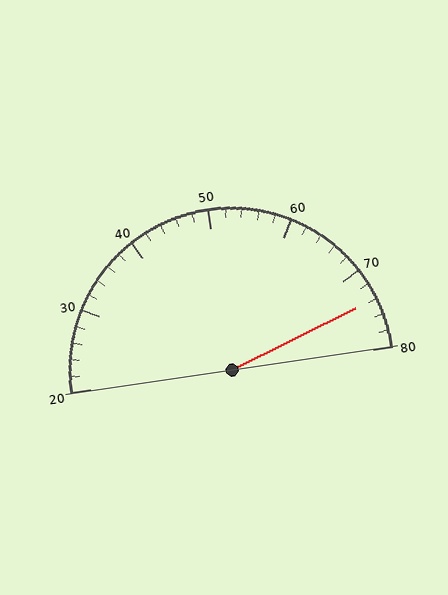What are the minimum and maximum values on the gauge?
The gauge ranges from 20 to 80.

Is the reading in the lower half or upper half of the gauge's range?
The reading is in the upper half of the range (20 to 80).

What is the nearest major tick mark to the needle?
The nearest major tick mark is 70.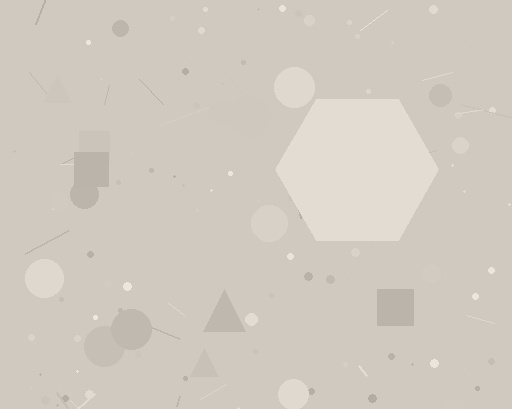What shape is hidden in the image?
A hexagon is hidden in the image.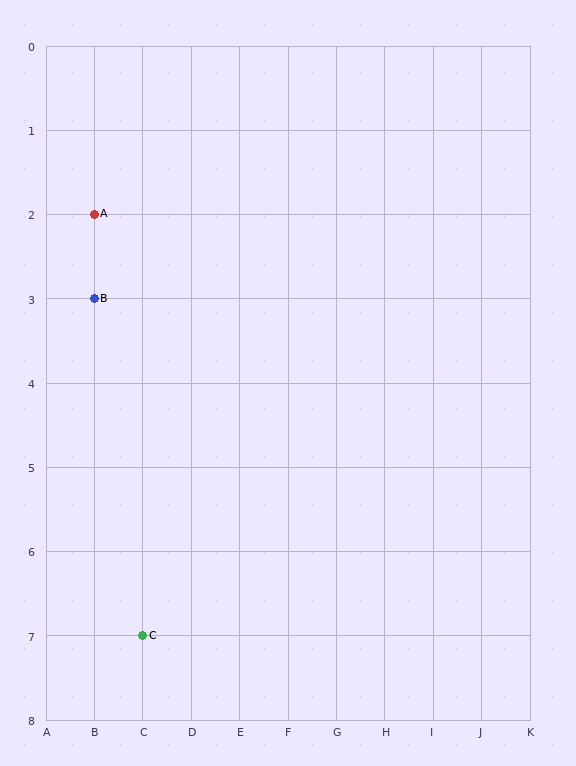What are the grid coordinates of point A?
Point A is at grid coordinates (B, 2).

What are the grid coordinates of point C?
Point C is at grid coordinates (C, 7).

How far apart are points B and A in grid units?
Points B and A are 1 row apart.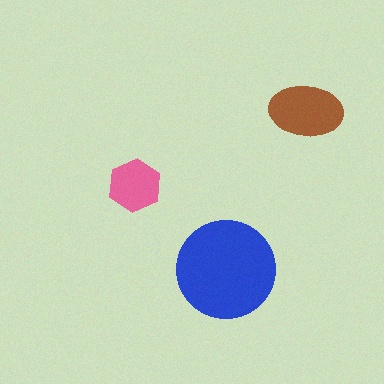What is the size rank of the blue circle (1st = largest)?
1st.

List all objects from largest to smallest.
The blue circle, the brown ellipse, the pink hexagon.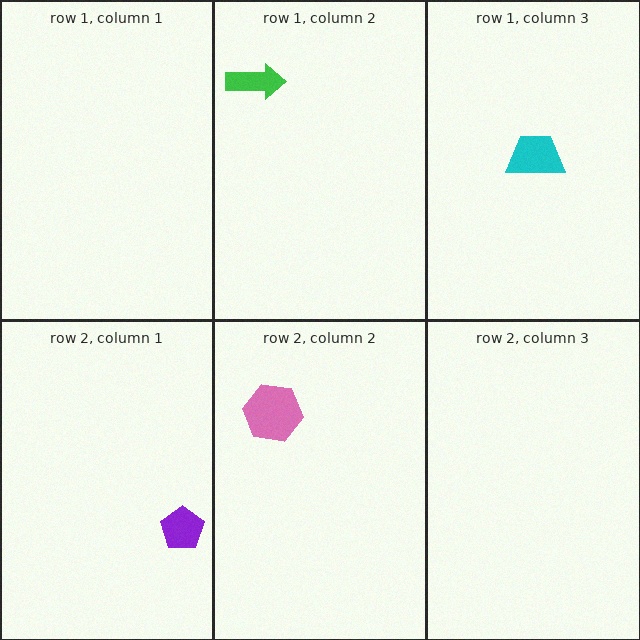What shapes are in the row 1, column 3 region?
The cyan trapezoid.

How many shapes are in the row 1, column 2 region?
1.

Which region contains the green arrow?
The row 1, column 2 region.